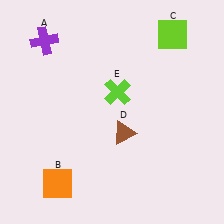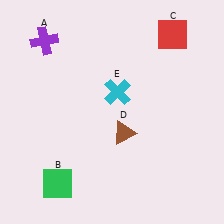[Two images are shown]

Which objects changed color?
B changed from orange to green. C changed from lime to red. E changed from lime to cyan.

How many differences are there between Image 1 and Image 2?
There are 3 differences between the two images.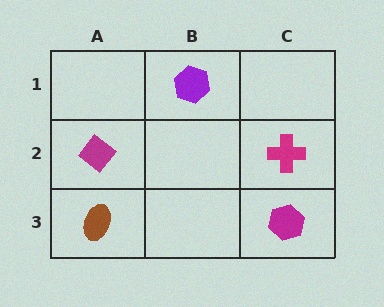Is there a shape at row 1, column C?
No, that cell is empty.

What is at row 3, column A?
A brown ellipse.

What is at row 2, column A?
A magenta diamond.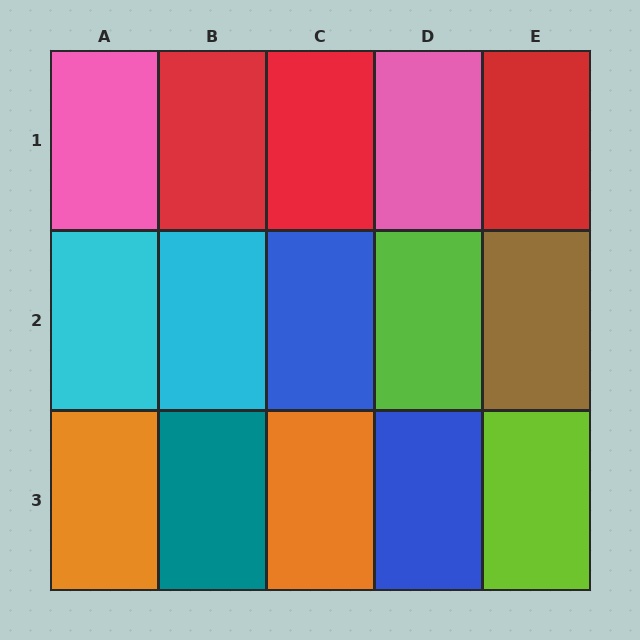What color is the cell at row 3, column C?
Orange.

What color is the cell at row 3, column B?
Teal.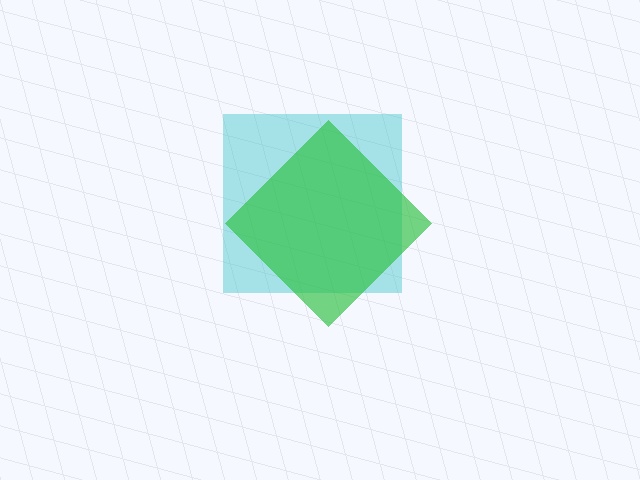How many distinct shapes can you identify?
There are 2 distinct shapes: a cyan square, a green diamond.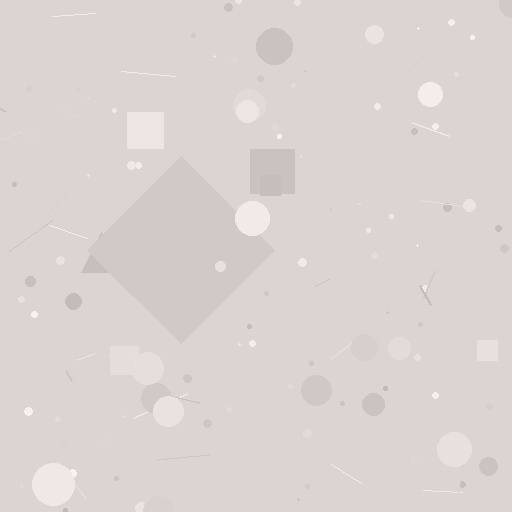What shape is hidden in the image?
A diamond is hidden in the image.